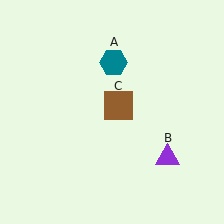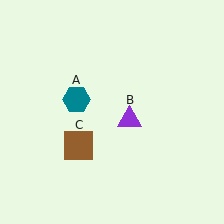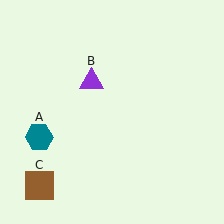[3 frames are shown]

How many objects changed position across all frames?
3 objects changed position: teal hexagon (object A), purple triangle (object B), brown square (object C).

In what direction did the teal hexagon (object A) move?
The teal hexagon (object A) moved down and to the left.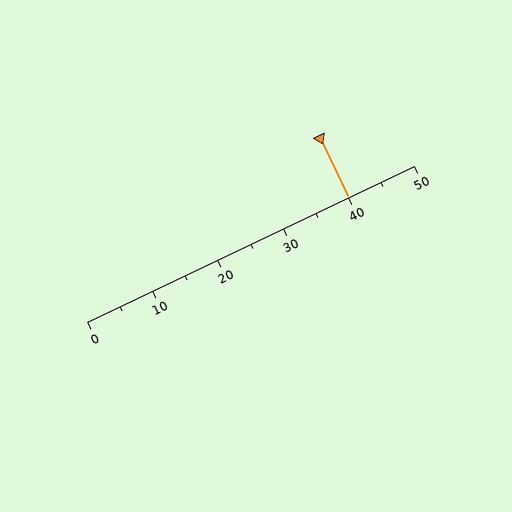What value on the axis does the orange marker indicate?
The marker indicates approximately 40.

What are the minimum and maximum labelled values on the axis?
The axis runs from 0 to 50.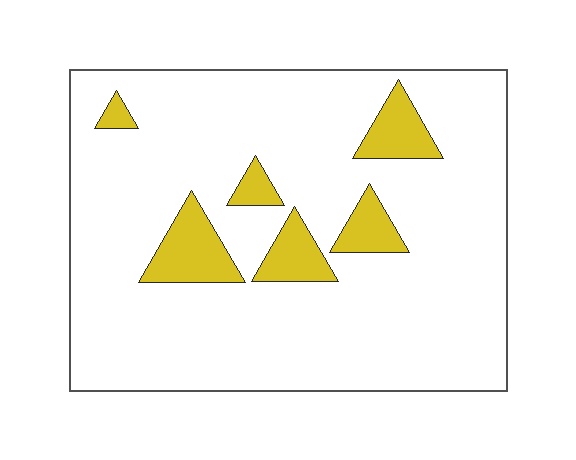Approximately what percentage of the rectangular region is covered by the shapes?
Approximately 10%.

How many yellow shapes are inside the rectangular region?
6.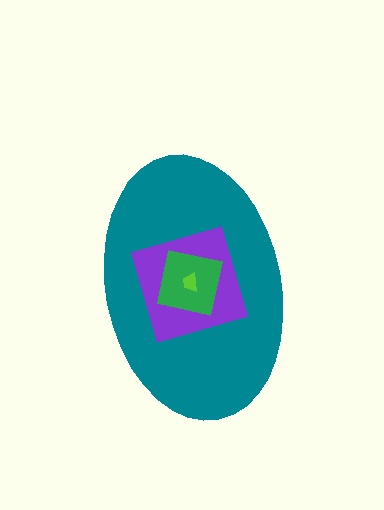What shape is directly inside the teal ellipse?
The purple square.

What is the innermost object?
The lime trapezoid.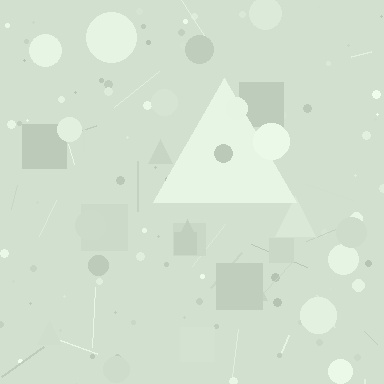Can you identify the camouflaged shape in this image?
The camouflaged shape is a triangle.